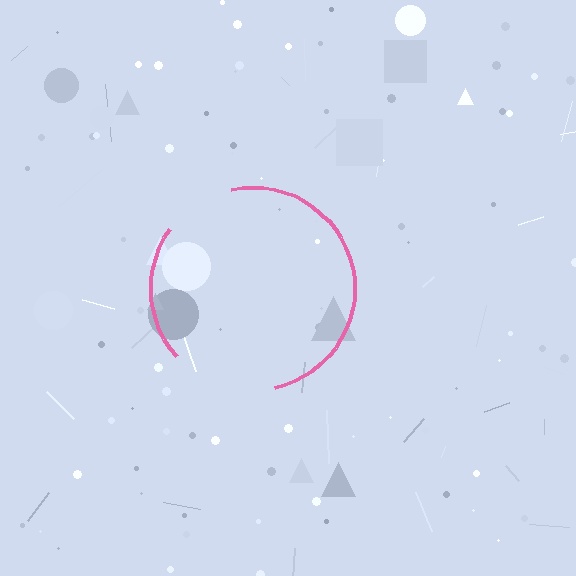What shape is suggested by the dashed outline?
The dashed outline suggests a circle.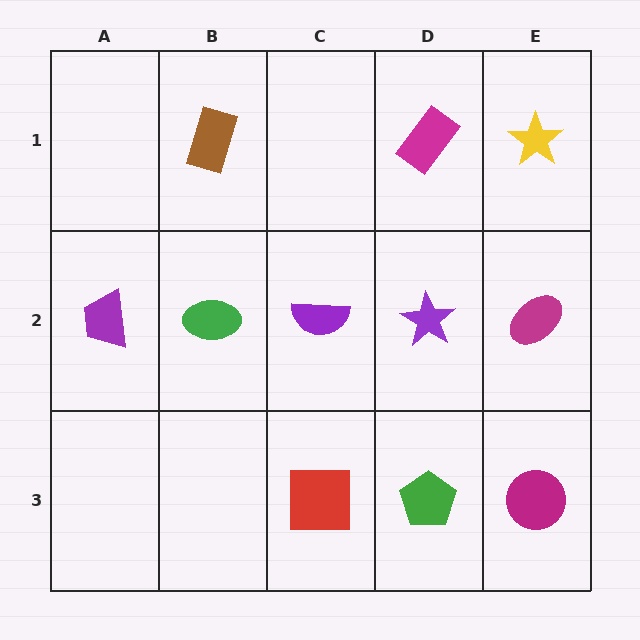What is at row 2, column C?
A purple semicircle.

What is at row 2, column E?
A magenta ellipse.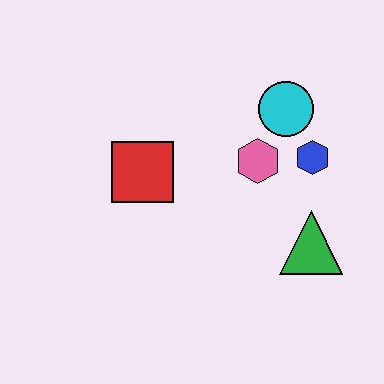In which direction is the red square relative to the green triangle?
The red square is to the left of the green triangle.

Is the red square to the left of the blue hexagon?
Yes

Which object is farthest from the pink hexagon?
The red square is farthest from the pink hexagon.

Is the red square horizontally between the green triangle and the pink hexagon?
No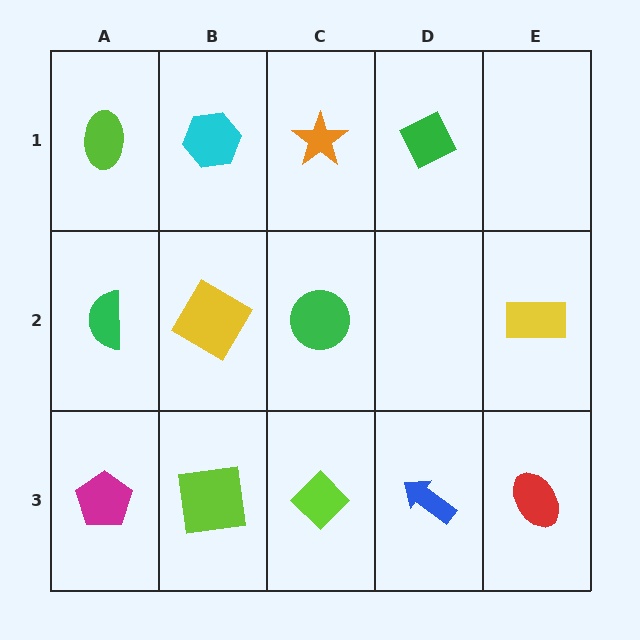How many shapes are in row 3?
5 shapes.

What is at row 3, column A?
A magenta pentagon.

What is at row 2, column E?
A yellow rectangle.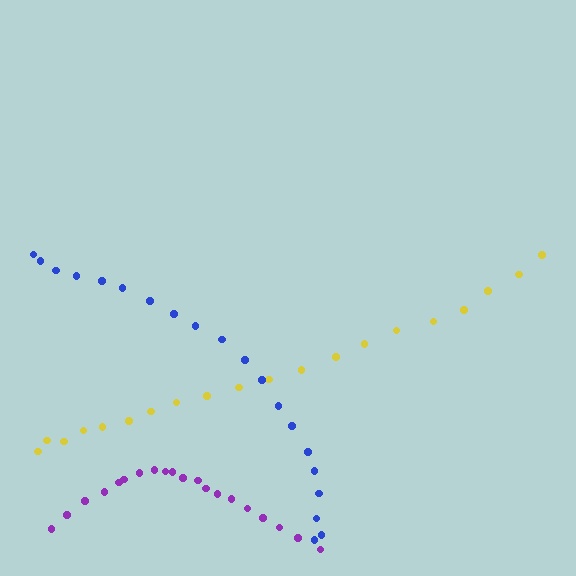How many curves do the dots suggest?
There are 3 distinct paths.